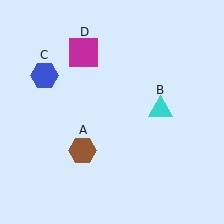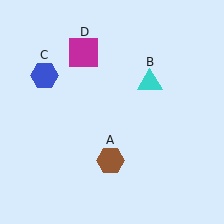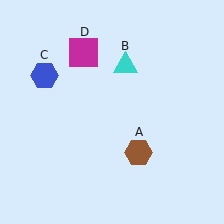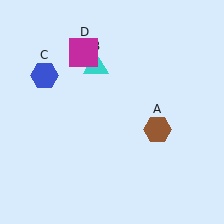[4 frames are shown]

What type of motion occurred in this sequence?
The brown hexagon (object A), cyan triangle (object B) rotated counterclockwise around the center of the scene.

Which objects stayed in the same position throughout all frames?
Blue hexagon (object C) and magenta square (object D) remained stationary.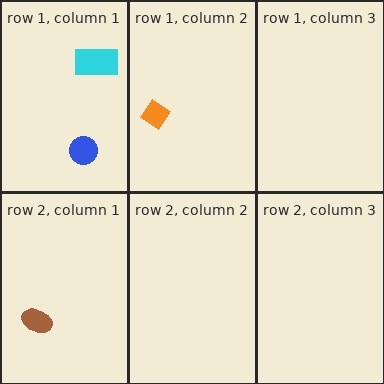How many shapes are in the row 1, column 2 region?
1.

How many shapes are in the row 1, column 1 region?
2.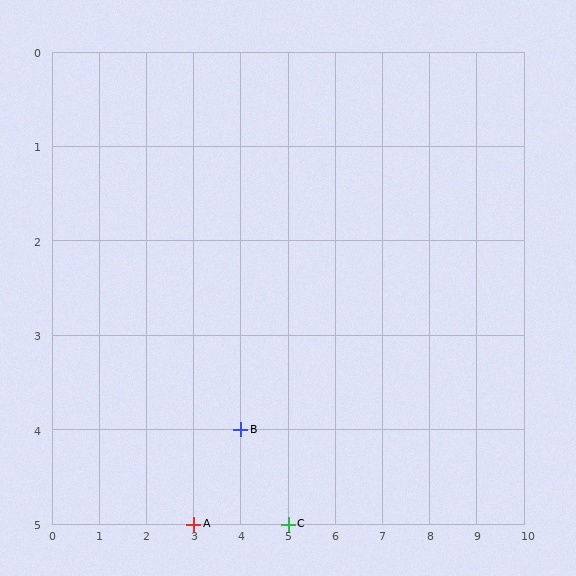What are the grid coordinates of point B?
Point B is at grid coordinates (4, 4).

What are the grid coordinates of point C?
Point C is at grid coordinates (5, 5).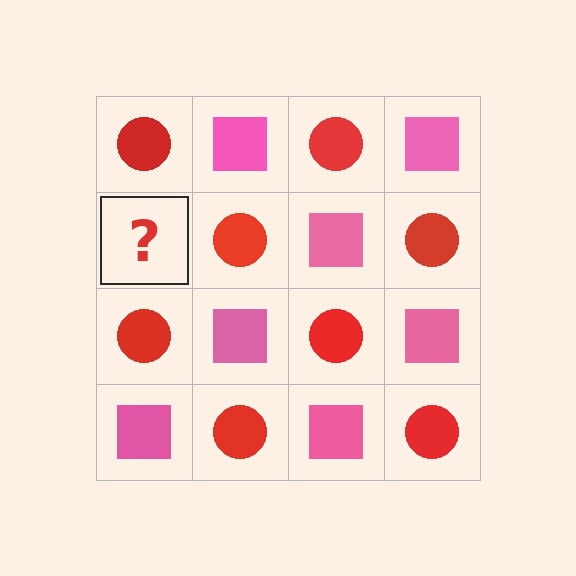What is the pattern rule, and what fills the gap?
The rule is that it alternates red circle and pink square in a checkerboard pattern. The gap should be filled with a pink square.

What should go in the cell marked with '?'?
The missing cell should contain a pink square.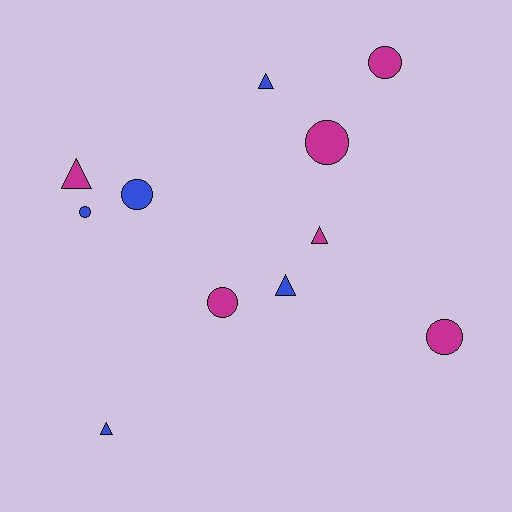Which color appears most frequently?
Magenta, with 6 objects.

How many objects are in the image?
There are 11 objects.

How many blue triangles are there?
There are 3 blue triangles.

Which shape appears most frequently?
Circle, with 6 objects.